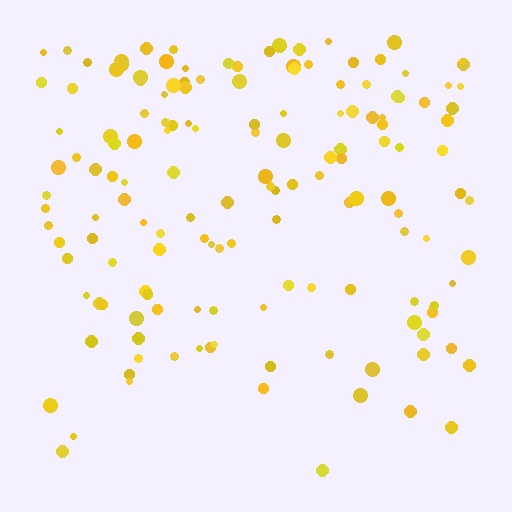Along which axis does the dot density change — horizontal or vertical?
Vertical.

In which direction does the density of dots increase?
From bottom to top, with the top side densest.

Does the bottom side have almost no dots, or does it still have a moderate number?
Still a moderate number, just noticeably fewer than the top.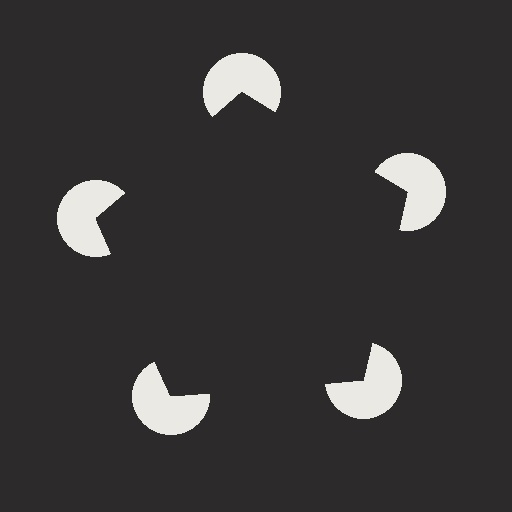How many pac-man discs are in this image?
There are 5 — one at each vertex of the illusory pentagon.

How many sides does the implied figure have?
5 sides.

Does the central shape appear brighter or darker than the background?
It typically appears slightly darker than the background, even though no actual brightness change is drawn.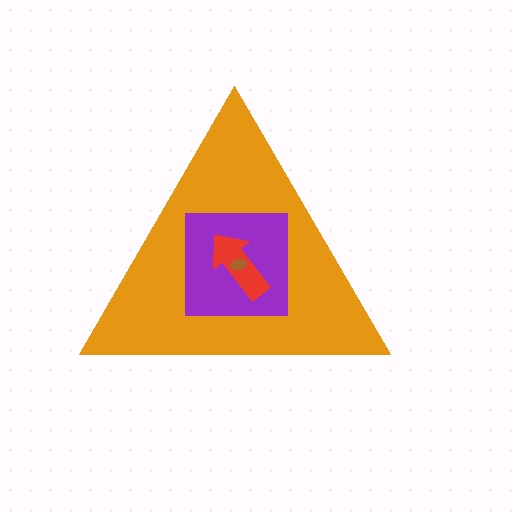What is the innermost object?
The brown ellipse.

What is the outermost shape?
The orange triangle.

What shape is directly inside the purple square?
The red arrow.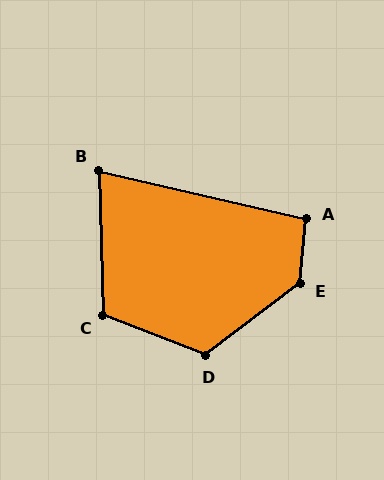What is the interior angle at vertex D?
Approximately 121 degrees (obtuse).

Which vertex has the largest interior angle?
E, at approximately 133 degrees.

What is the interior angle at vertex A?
Approximately 97 degrees (obtuse).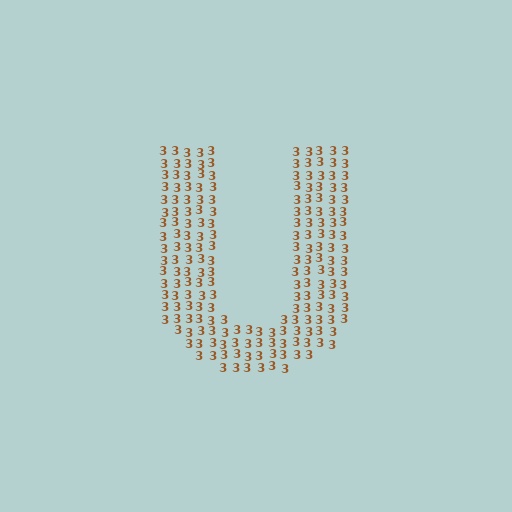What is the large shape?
The large shape is the letter U.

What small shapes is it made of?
It is made of small digit 3's.